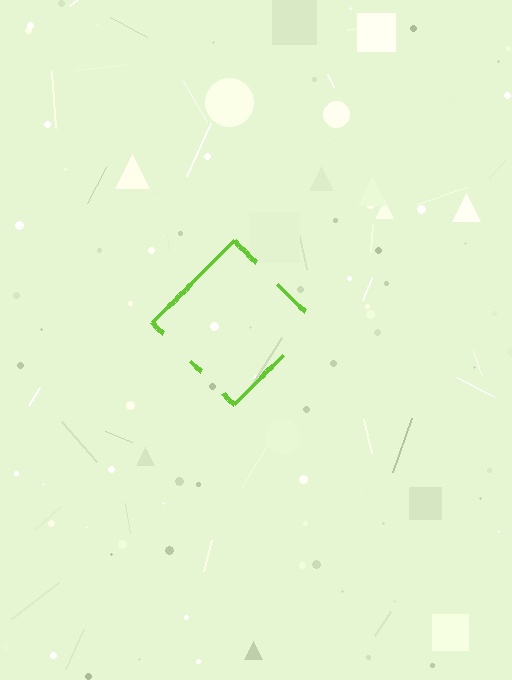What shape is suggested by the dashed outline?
The dashed outline suggests a diamond.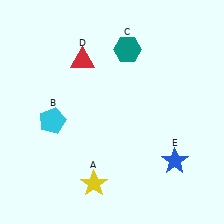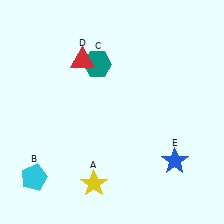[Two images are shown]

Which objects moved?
The objects that moved are: the cyan pentagon (B), the teal hexagon (C).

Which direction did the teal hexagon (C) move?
The teal hexagon (C) moved left.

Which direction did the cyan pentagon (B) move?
The cyan pentagon (B) moved down.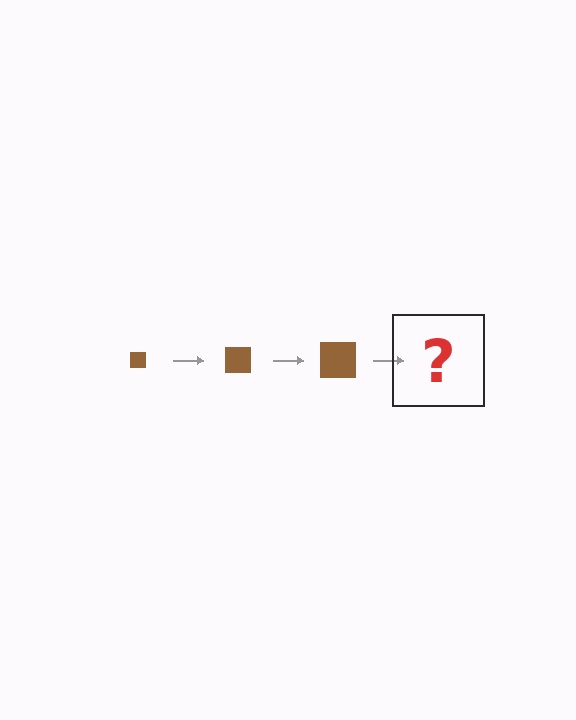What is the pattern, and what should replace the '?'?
The pattern is that the square gets progressively larger each step. The '?' should be a brown square, larger than the previous one.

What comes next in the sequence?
The next element should be a brown square, larger than the previous one.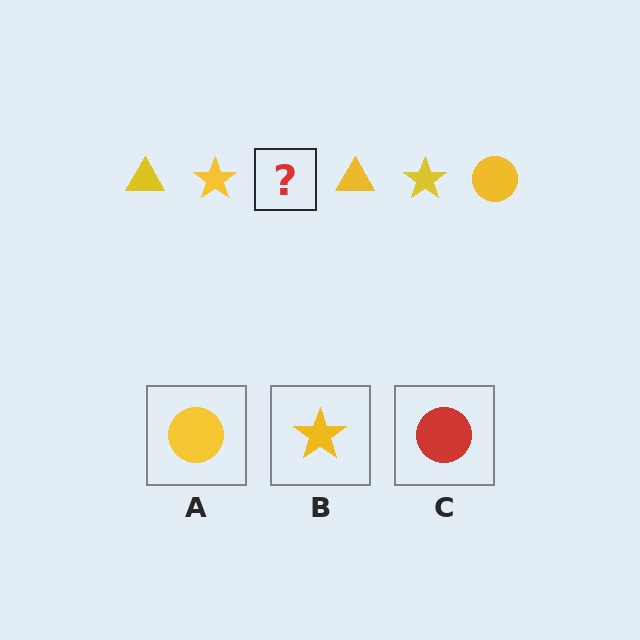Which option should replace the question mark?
Option A.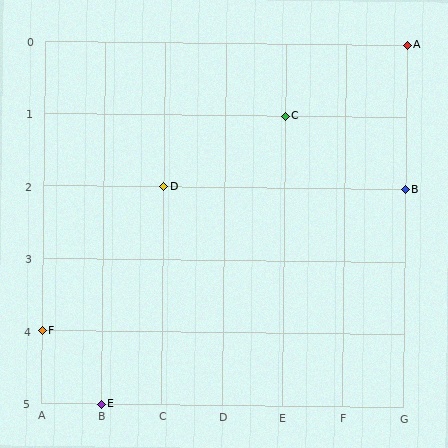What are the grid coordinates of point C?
Point C is at grid coordinates (E, 1).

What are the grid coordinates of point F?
Point F is at grid coordinates (A, 4).